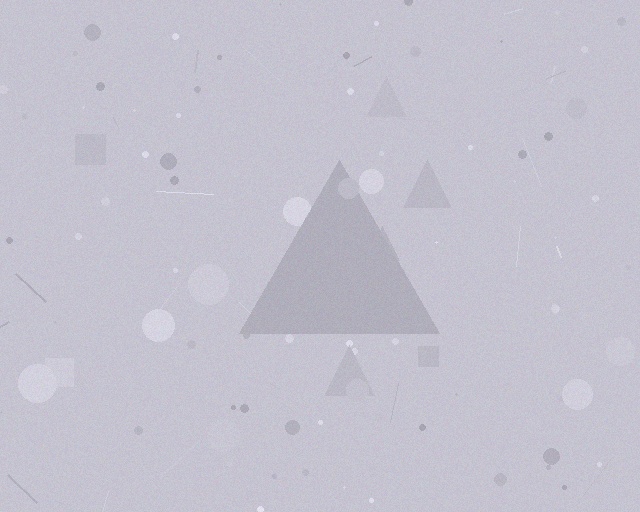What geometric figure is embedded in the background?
A triangle is embedded in the background.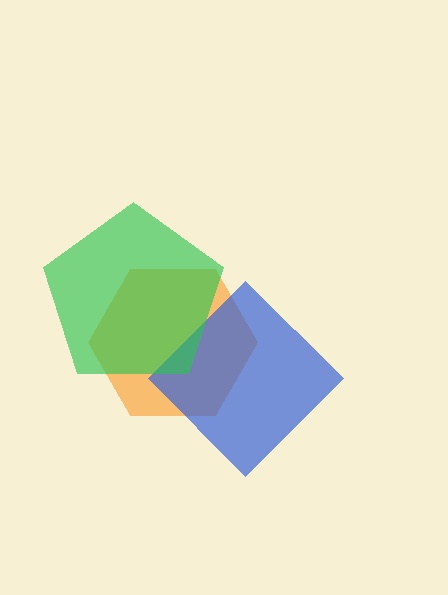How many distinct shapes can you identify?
There are 3 distinct shapes: an orange hexagon, a blue diamond, a green pentagon.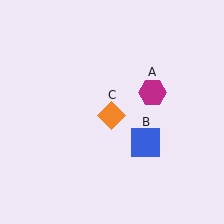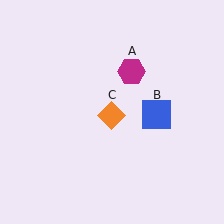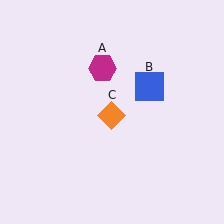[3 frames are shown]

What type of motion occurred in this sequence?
The magenta hexagon (object A), blue square (object B) rotated counterclockwise around the center of the scene.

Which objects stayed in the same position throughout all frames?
Orange diamond (object C) remained stationary.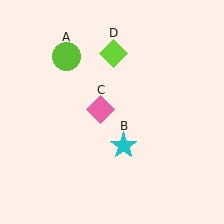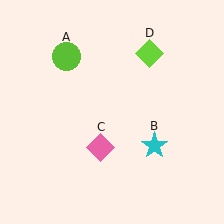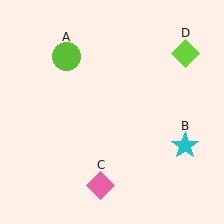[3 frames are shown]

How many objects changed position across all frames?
3 objects changed position: cyan star (object B), pink diamond (object C), lime diamond (object D).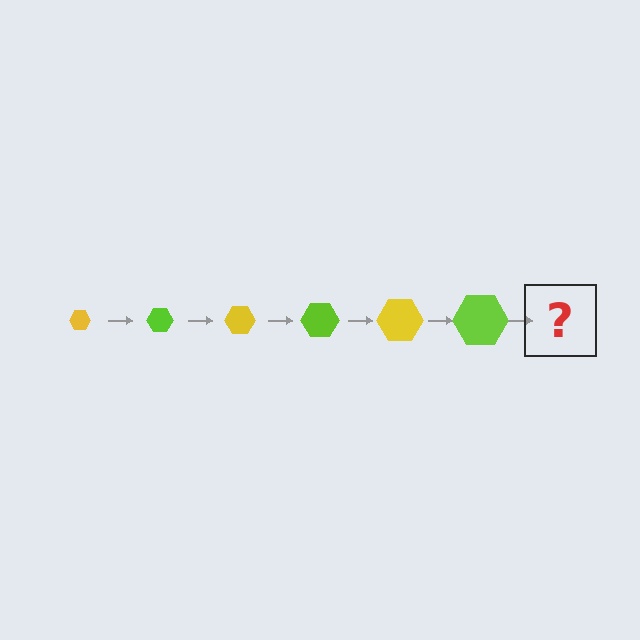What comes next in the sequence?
The next element should be a yellow hexagon, larger than the previous one.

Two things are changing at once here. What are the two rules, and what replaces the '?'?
The two rules are that the hexagon grows larger each step and the color cycles through yellow and lime. The '?' should be a yellow hexagon, larger than the previous one.